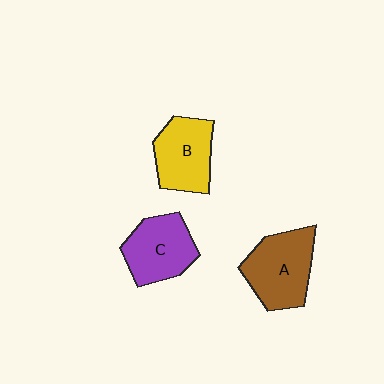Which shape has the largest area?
Shape A (brown).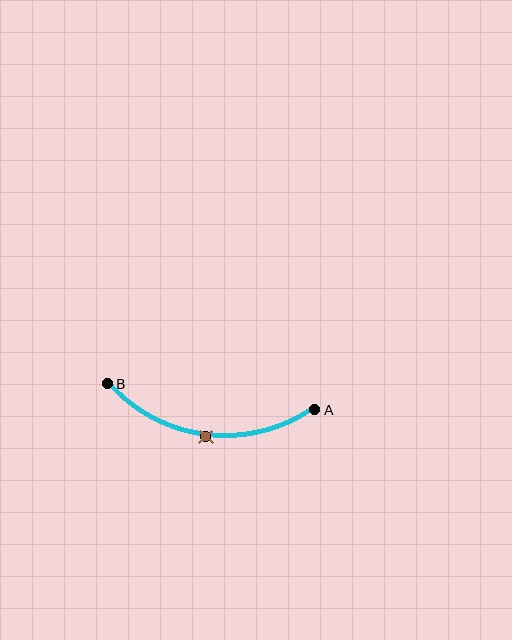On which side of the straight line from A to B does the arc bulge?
The arc bulges below the straight line connecting A and B.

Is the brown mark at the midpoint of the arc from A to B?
Yes. The brown mark lies on the arc at equal arc-length from both A and B — it is the arc midpoint.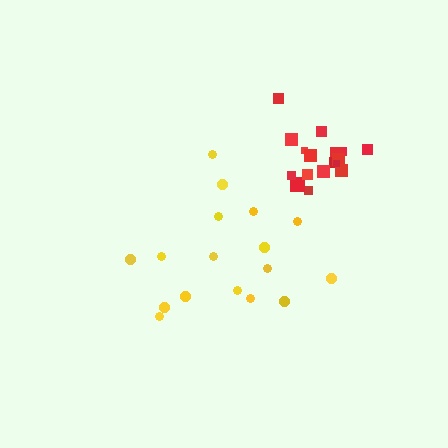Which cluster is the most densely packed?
Red.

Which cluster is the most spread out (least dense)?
Yellow.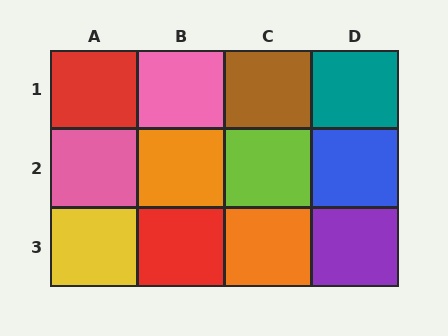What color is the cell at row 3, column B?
Red.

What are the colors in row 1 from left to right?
Red, pink, brown, teal.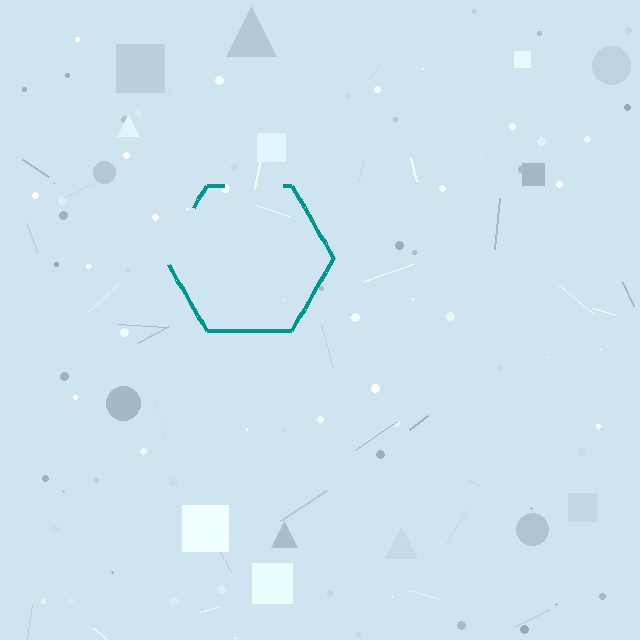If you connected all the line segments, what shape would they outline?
They would outline a hexagon.